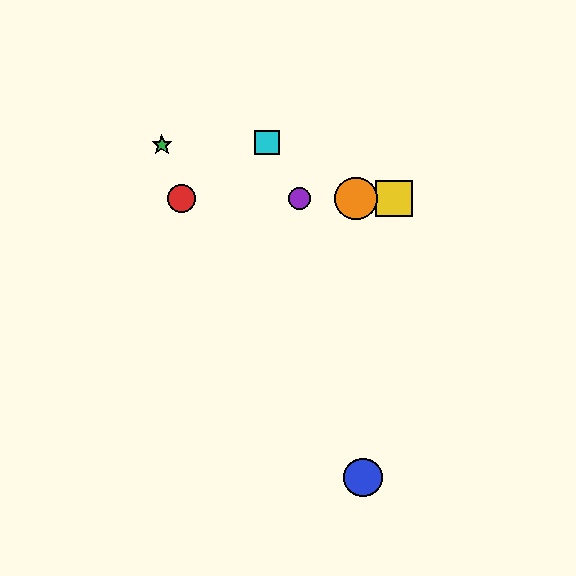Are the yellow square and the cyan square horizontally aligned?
No, the yellow square is at y≈199 and the cyan square is at y≈142.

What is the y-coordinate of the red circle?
The red circle is at y≈199.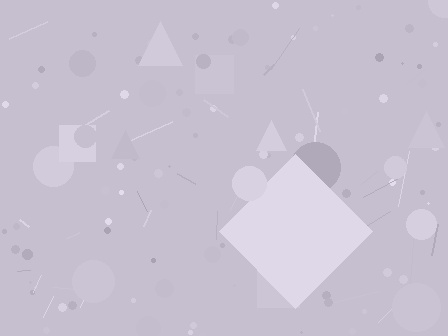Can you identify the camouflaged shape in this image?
The camouflaged shape is a diamond.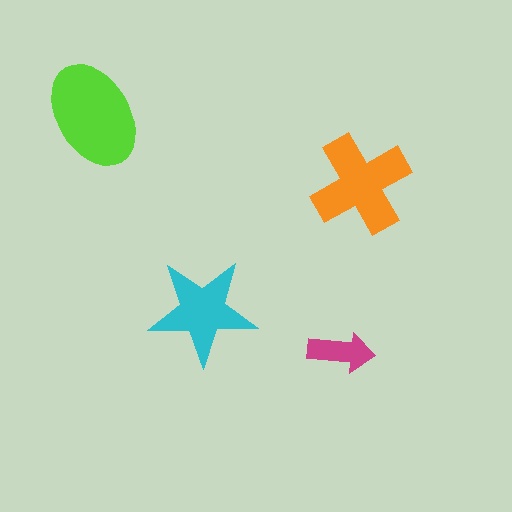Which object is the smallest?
The magenta arrow.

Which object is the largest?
The lime ellipse.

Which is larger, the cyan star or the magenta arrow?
The cyan star.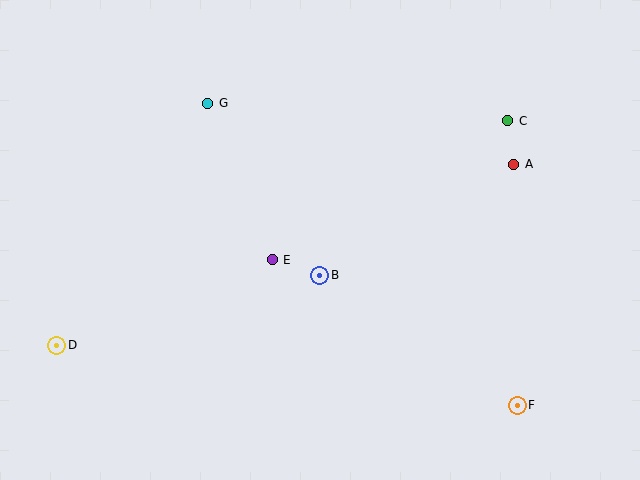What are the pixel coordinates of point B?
Point B is at (320, 275).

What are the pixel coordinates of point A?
Point A is at (514, 164).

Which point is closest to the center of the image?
Point B at (320, 275) is closest to the center.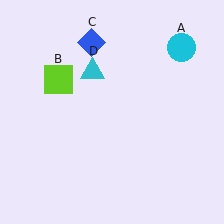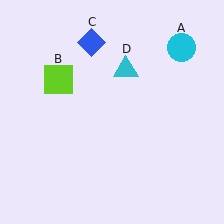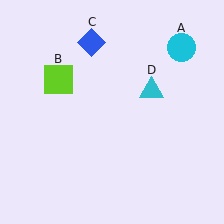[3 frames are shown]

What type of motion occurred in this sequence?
The cyan triangle (object D) rotated clockwise around the center of the scene.